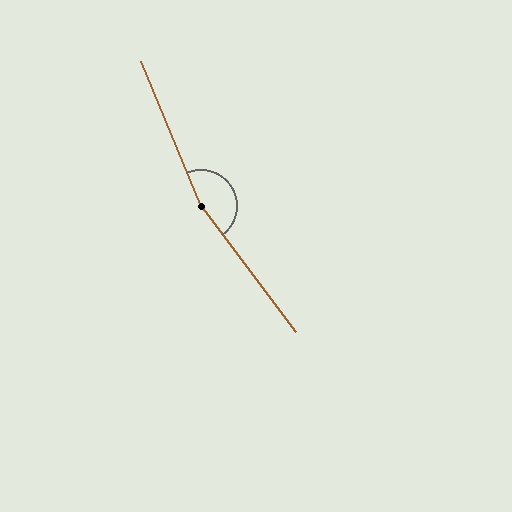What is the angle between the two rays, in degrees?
Approximately 165 degrees.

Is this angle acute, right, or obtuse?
It is obtuse.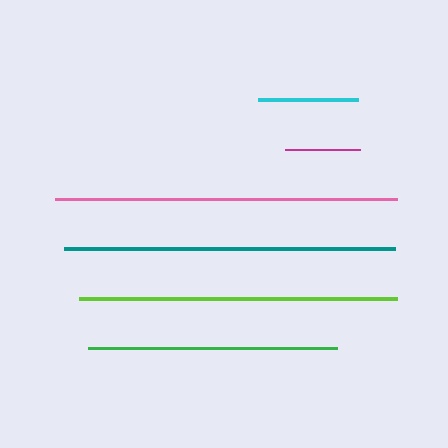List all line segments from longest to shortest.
From longest to shortest: pink, teal, lime, green, cyan, magenta.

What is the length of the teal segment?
The teal segment is approximately 331 pixels long.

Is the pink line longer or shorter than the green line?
The pink line is longer than the green line.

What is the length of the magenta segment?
The magenta segment is approximately 75 pixels long.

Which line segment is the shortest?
The magenta line is the shortest at approximately 75 pixels.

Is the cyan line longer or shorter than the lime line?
The lime line is longer than the cyan line.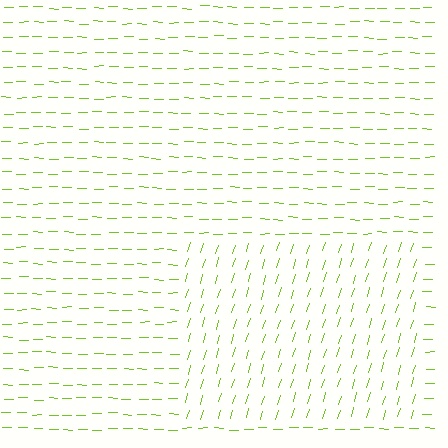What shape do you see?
I see a rectangle.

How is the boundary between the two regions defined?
The boundary is defined purely by a change in line orientation (approximately 73 degrees difference). All lines are the same color and thickness.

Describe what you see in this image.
The image is filled with small lime line segments. A rectangle region in the image has lines oriented differently from the surrounding lines, creating a visible texture boundary.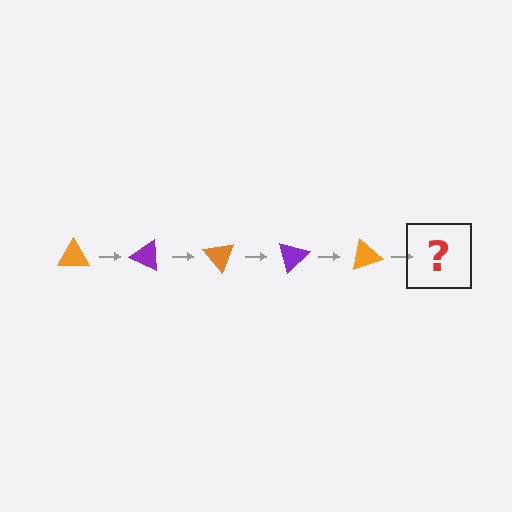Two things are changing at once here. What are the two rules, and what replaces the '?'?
The two rules are that it rotates 25 degrees each step and the color cycles through orange and purple. The '?' should be a purple triangle, rotated 125 degrees from the start.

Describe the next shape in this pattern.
It should be a purple triangle, rotated 125 degrees from the start.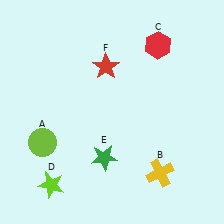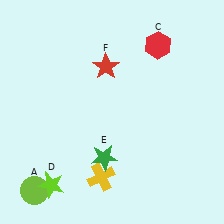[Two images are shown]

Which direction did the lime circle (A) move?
The lime circle (A) moved down.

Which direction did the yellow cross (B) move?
The yellow cross (B) moved left.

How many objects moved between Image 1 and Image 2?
2 objects moved between the two images.